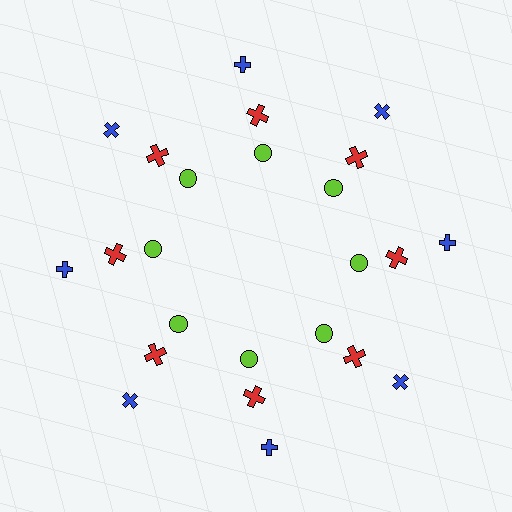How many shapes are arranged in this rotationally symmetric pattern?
There are 24 shapes, arranged in 8 groups of 3.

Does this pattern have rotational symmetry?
Yes, this pattern has 8-fold rotational symmetry. It looks the same after rotating 45 degrees around the center.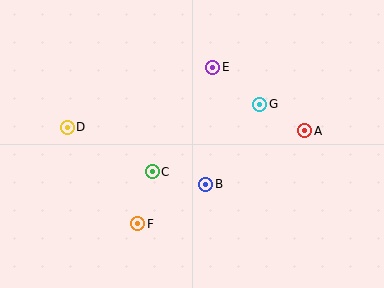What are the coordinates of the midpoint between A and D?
The midpoint between A and D is at (186, 129).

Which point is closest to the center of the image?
Point B at (206, 184) is closest to the center.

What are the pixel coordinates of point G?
Point G is at (260, 104).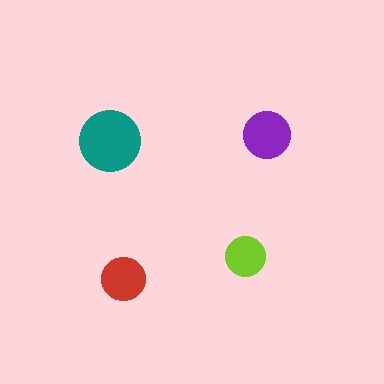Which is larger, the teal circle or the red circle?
The teal one.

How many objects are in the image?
There are 4 objects in the image.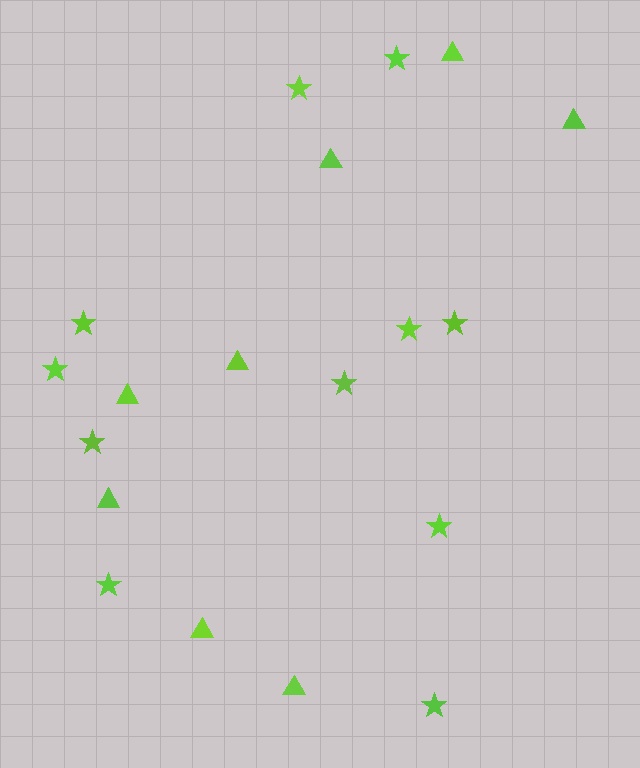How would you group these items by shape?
There are 2 groups: one group of stars (11) and one group of triangles (8).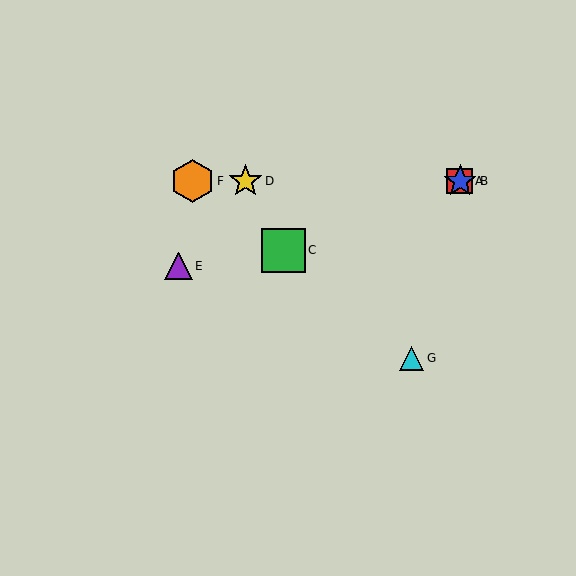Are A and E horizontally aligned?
No, A is at y≈181 and E is at y≈266.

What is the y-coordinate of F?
Object F is at y≈181.